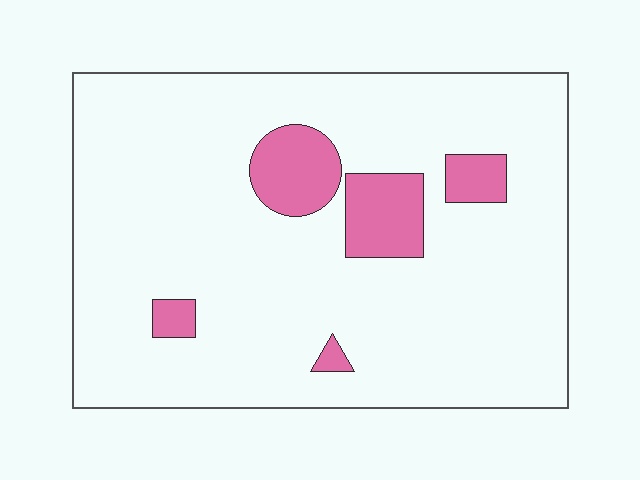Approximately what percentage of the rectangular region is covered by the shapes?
Approximately 10%.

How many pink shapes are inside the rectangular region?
5.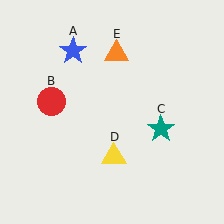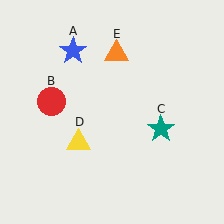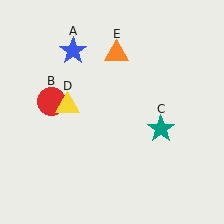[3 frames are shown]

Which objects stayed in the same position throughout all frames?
Blue star (object A) and red circle (object B) and teal star (object C) and orange triangle (object E) remained stationary.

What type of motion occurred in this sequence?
The yellow triangle (object D) rotated clockwise around the center of the scene.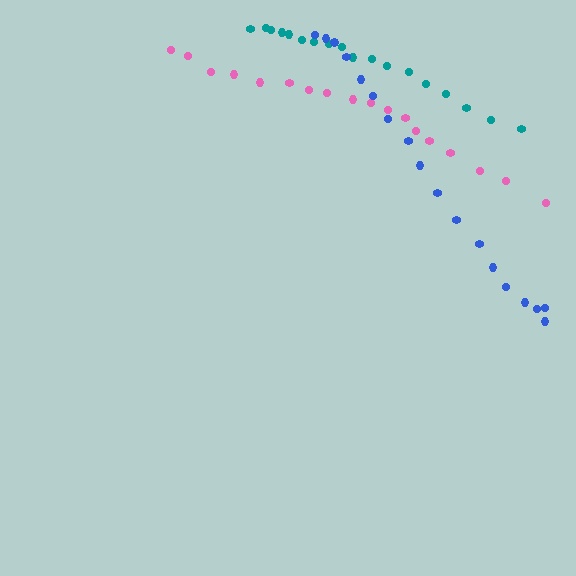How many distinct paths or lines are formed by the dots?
There are 3 distinct paths.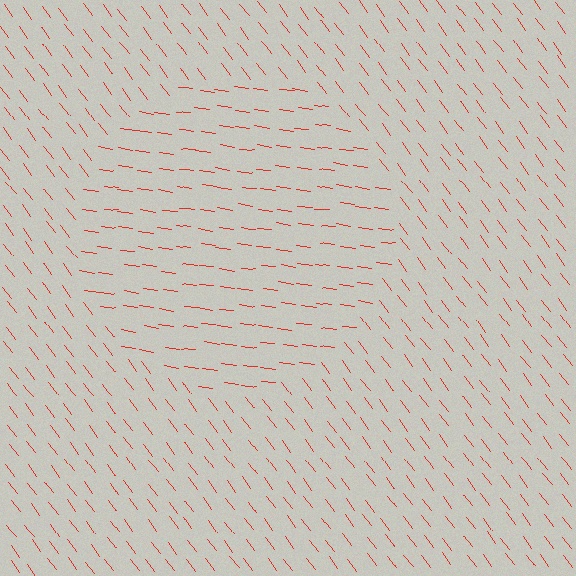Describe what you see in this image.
The image is filled with small red line segments. A circle region in the image has lines oriented differently from the surrounding lines, creating a visible texture boundary.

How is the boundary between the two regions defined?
The boundary is defined purely by a change in line orientation (approximately 45 degrees difference). All lines are the same color and thickness.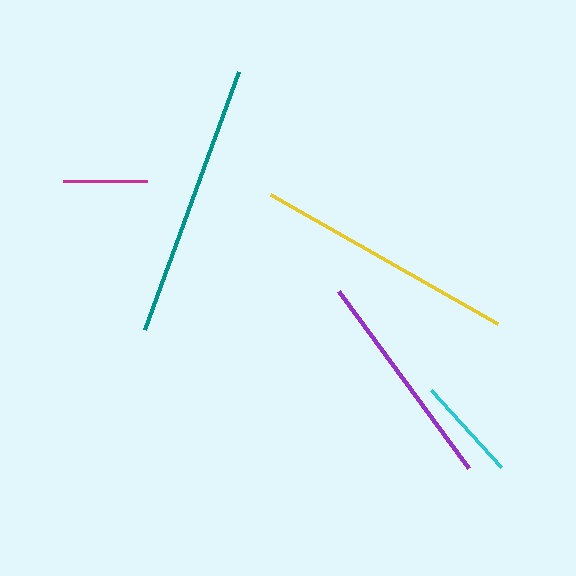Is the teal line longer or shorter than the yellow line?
The teal line is longer than the yellow line.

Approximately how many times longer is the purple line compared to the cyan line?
The purple line is approximately 2.1 times the length of the cyan line.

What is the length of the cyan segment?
The cyan segment is approximately 103 pixels long.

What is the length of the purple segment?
The purple segment is approximately 220 pixels long.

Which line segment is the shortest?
The magenta line is the shortest at approximately 85 pixels.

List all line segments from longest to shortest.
From longest to shortest: teal, yellow, purple, cyan, magenta.